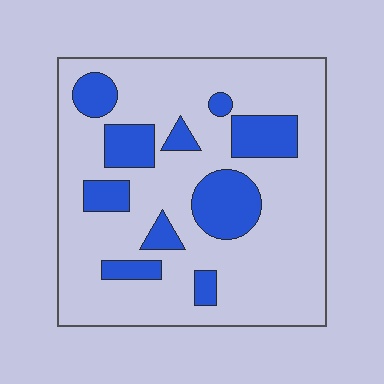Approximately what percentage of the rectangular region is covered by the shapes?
Approximately 25%.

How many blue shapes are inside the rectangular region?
10.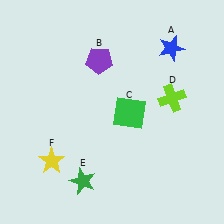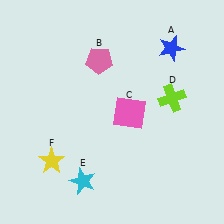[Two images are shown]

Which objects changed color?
B changed from purple to pink. C changed from green to pink. E changed from green to cyan.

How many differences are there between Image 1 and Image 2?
There are 3 differences between the two images.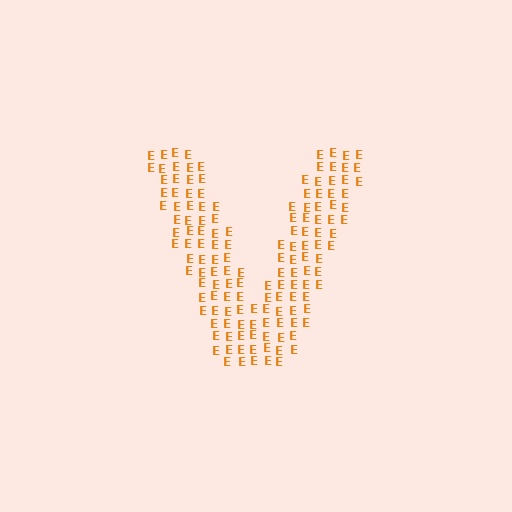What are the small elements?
The small elements are letter E's.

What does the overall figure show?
The overall figure shows the letter V.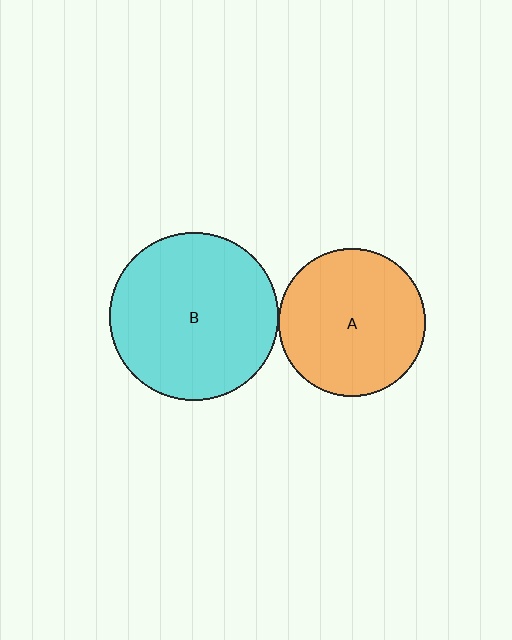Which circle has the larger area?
Circle B (cyan).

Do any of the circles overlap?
No, none of the circles overlap.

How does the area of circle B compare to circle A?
Approximately 1.3 times.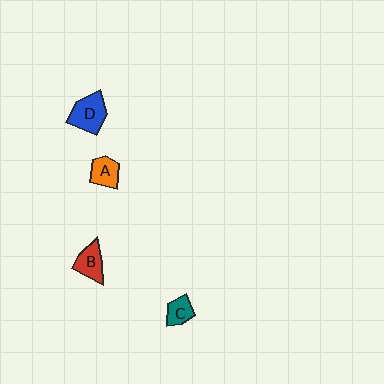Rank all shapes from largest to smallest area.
From largest to smallest: D (blue), B (red), A (orange), C (teal).